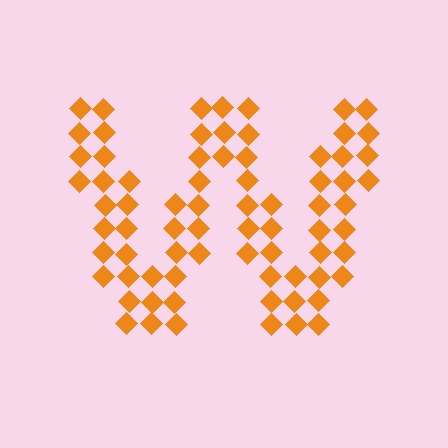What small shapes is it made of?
It is made of small diamonds.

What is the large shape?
The large shape is the letter W.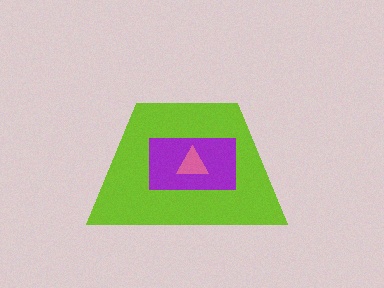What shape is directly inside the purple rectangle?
The pink triangle.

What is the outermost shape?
The lime trapezoid.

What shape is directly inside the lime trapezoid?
The purple rectangle.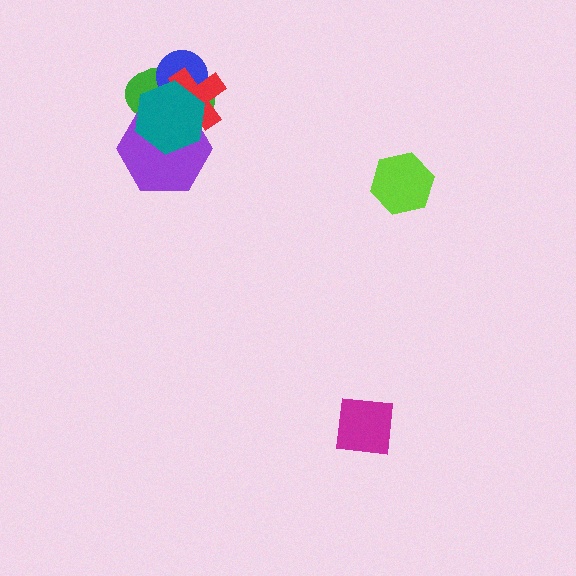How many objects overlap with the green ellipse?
4 objects overlap with the green ellipse.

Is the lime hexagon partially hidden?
No, no other shape covers it.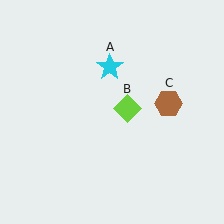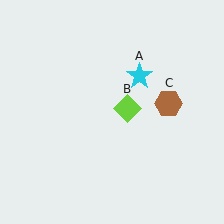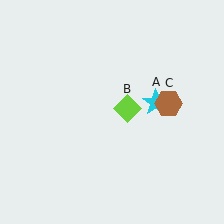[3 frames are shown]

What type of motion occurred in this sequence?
The cyan star (object A) rotated clockwise around the center of the scene.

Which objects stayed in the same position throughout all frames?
Lime diamond (object B) and brown hexagon (object C) remained stationary.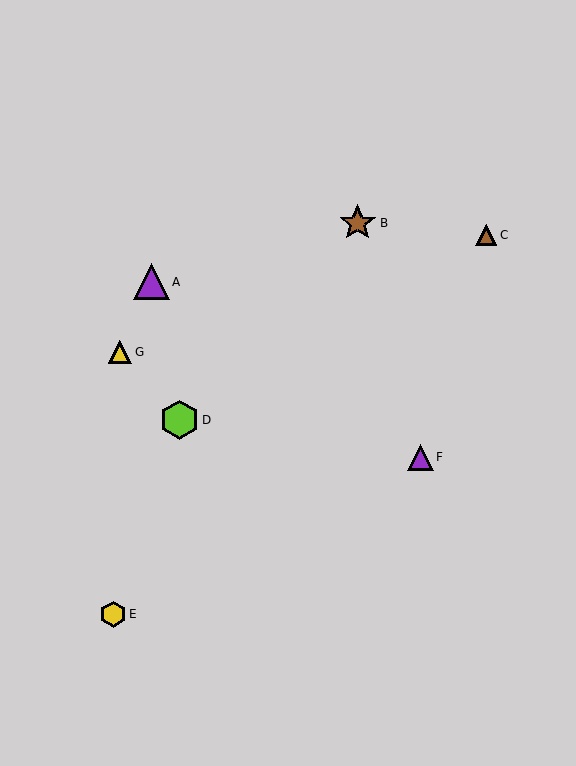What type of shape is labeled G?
Shape G is a yellow triangle.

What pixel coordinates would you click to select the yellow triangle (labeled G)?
Click at (120, 352) to select the yellow triangle G.